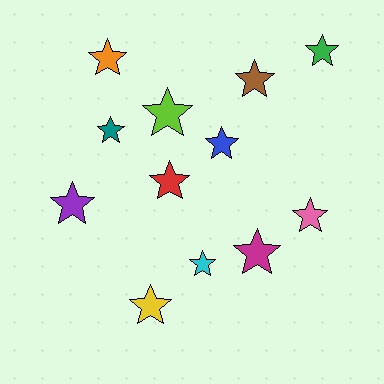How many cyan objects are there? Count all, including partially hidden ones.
There is 1 cyan object.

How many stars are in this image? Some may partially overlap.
There are 12 stars.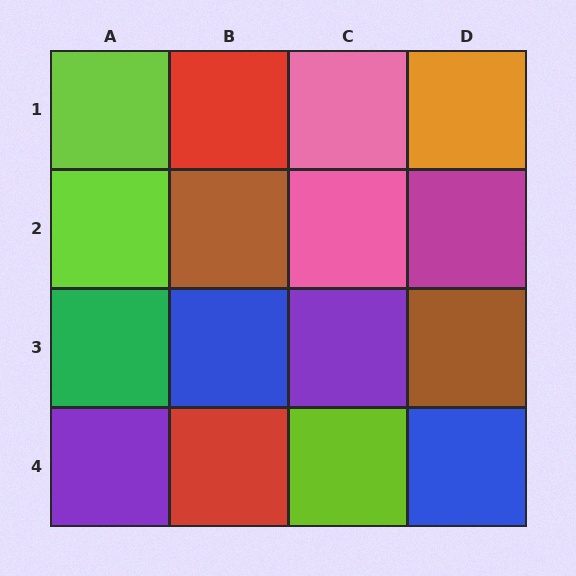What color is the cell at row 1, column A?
Lime.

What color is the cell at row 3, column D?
Brown.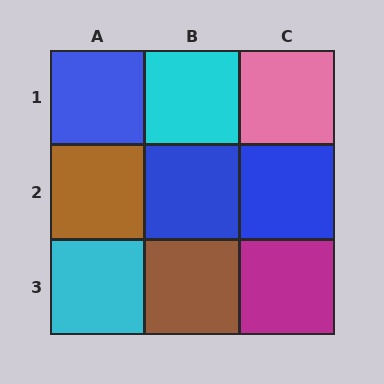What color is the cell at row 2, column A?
Brown.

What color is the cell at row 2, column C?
Blue.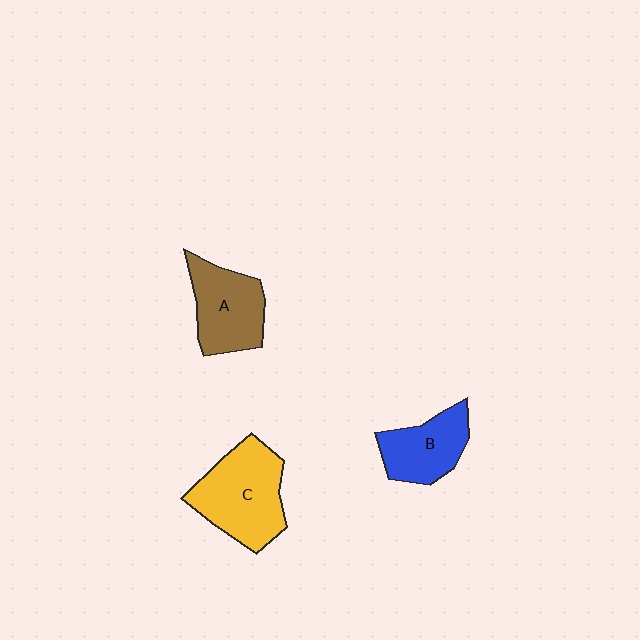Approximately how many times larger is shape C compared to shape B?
Approximately 1.5 times.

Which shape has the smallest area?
Shape B (blue).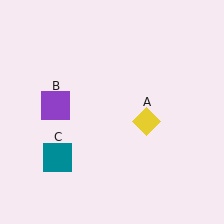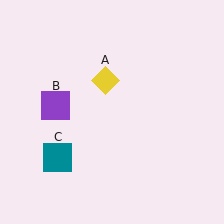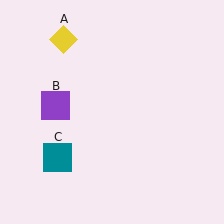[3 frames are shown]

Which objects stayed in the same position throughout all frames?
Purple square (object B) and teal square (object C) remained stationary.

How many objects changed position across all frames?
1 object changed position: yellow diamond (object A).